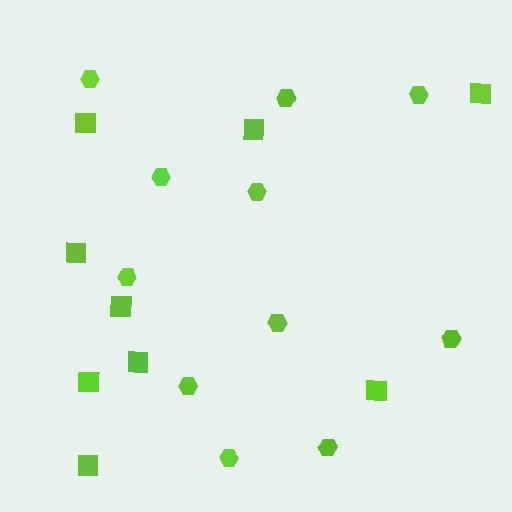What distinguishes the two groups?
There are 2 groups: one group of hexagons (11) and one group of squares (9).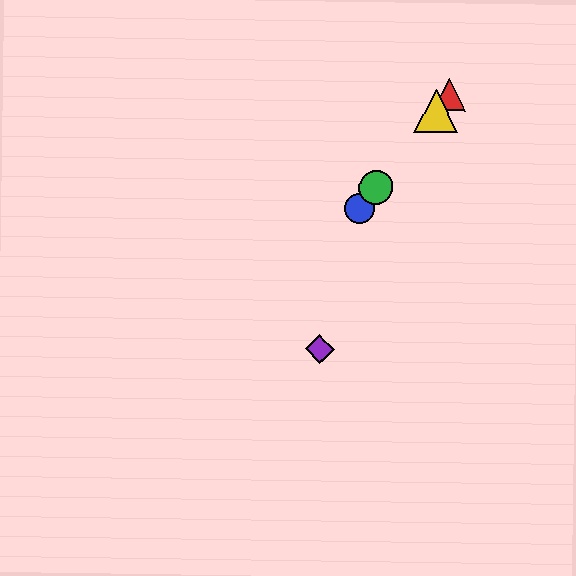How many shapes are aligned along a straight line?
4 shapes (the red triangle, the blue circle, the green circle, the yellow triangle) are aligned along a straight line.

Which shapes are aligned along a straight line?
The red triangle, the blue circle, the green circle, the yellow triangle are aligned along a straight line.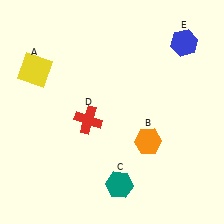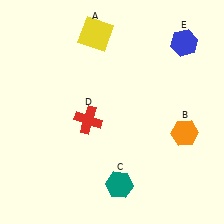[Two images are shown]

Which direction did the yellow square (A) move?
The yellow square (A) moved right.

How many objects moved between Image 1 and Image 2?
2 objects moved between the two images.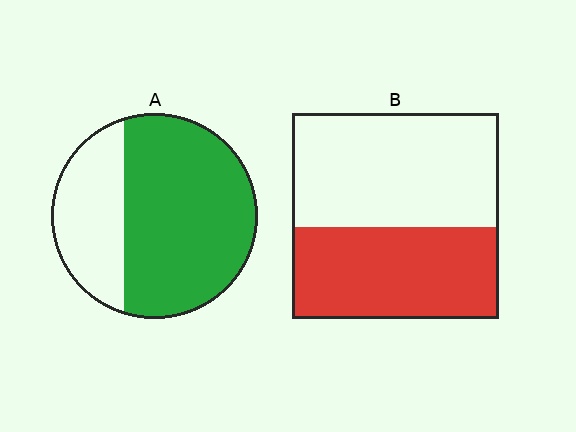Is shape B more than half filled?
No.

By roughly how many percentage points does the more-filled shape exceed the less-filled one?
By roughly 25 percentage points (A over B).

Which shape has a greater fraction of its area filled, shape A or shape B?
Shape A.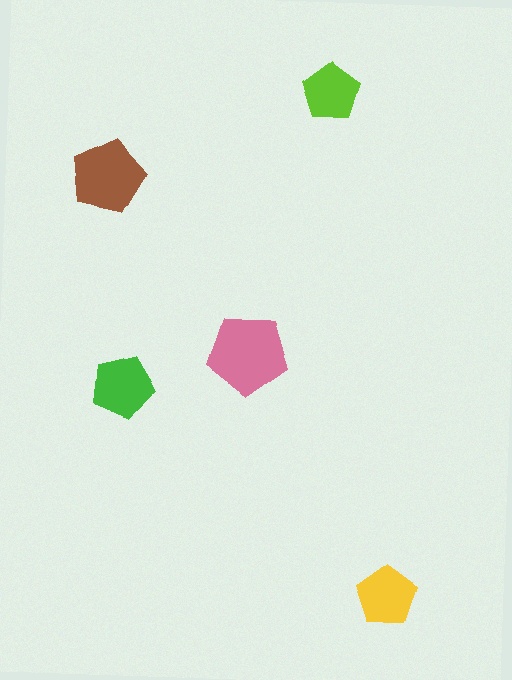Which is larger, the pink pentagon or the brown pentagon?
The pink one.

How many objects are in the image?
There are 5 objects in the image.